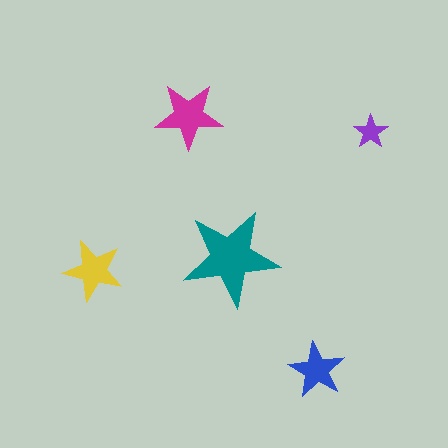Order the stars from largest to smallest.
the teal one, the magenta one, the yellow one, the blue one, the purple one.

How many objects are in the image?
There are 5 objects in the image.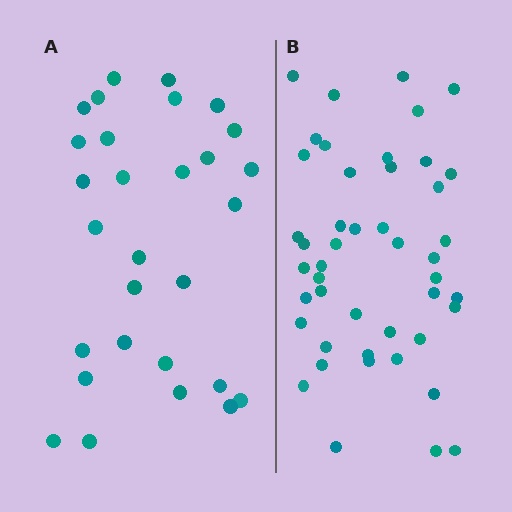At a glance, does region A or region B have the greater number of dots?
Region B (the right region) has more dots.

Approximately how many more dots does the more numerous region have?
Region B has approximately 15 more dots than region A.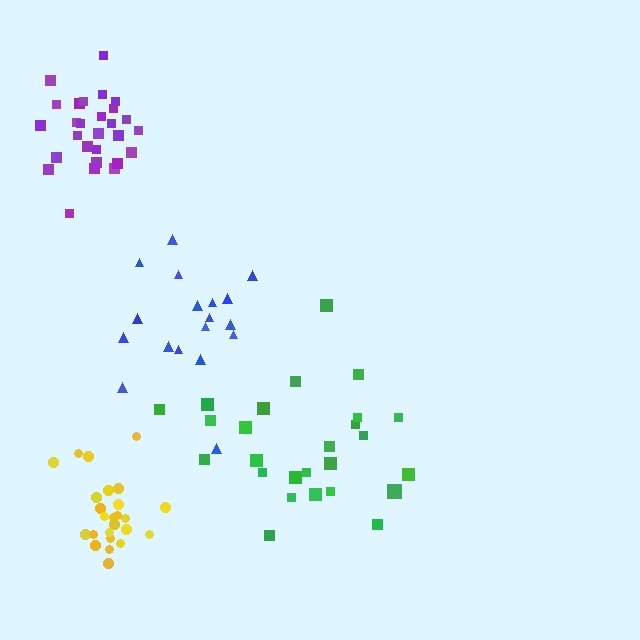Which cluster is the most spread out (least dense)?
Green.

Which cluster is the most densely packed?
Purple.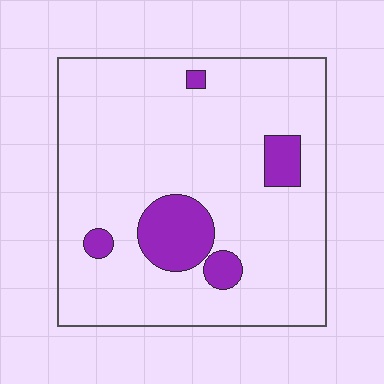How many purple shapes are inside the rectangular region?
5.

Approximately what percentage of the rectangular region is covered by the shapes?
Approximately 10%.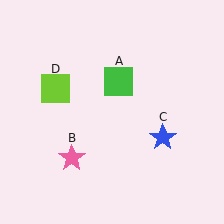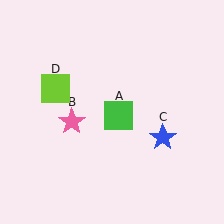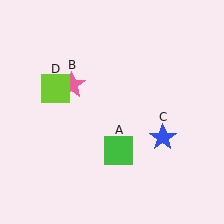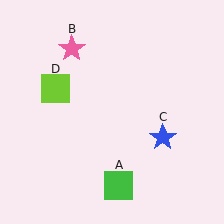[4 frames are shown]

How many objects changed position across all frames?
2 objects changed position: green square (object A), pink star (object B).